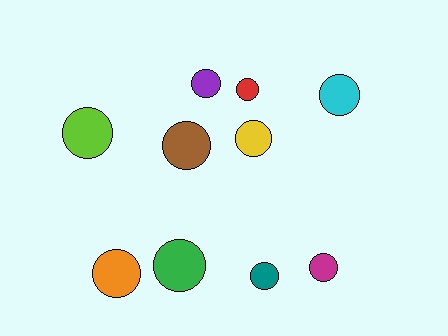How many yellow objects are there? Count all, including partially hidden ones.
There is 1 yellow object.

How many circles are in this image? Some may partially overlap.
There are 10 circles.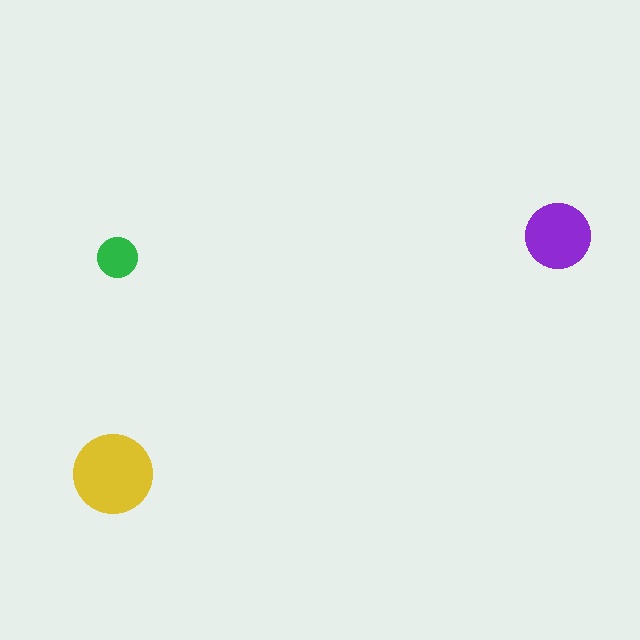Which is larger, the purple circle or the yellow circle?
The yellow one.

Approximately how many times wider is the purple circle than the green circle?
About 1.5 times wider.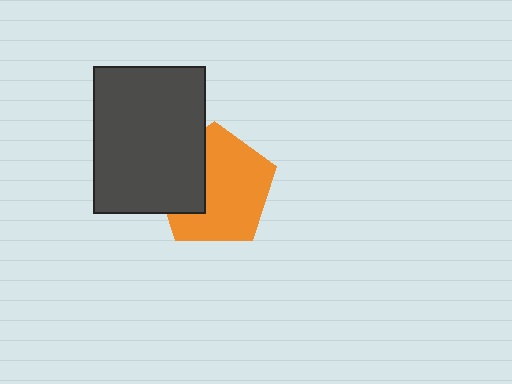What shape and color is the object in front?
The object in front is a dark gray rectangle.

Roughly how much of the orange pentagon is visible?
Most of it is visible (roughly 69%).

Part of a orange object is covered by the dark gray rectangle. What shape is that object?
It is a pentagon.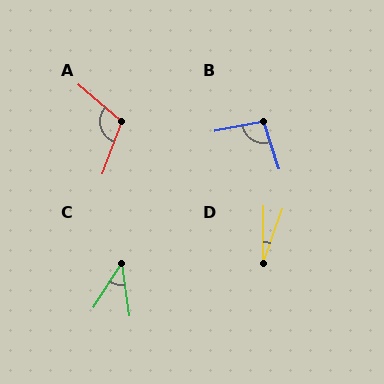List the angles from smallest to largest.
D (20°), C (40°), B (97°), A (111°).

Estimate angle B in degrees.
Approximately 97 degrees.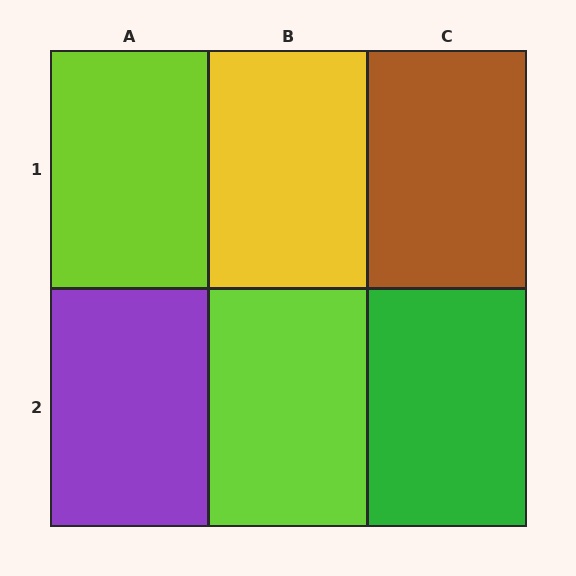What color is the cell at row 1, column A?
Lime.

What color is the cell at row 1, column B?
Yellow.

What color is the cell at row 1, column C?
Brown.